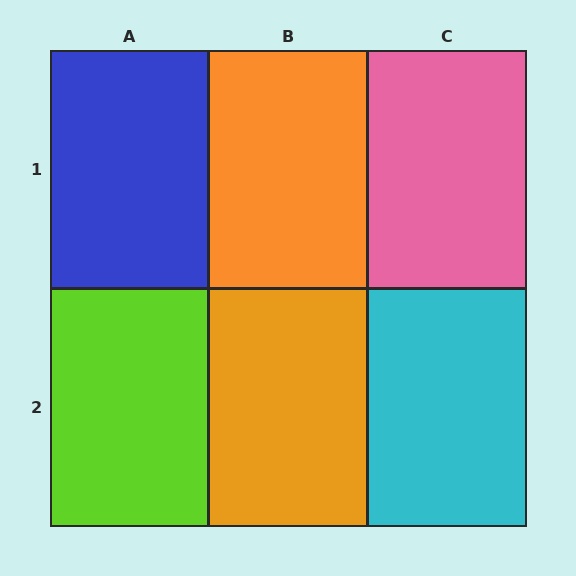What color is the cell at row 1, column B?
Orange.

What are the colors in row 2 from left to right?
Lime, orange, cyan.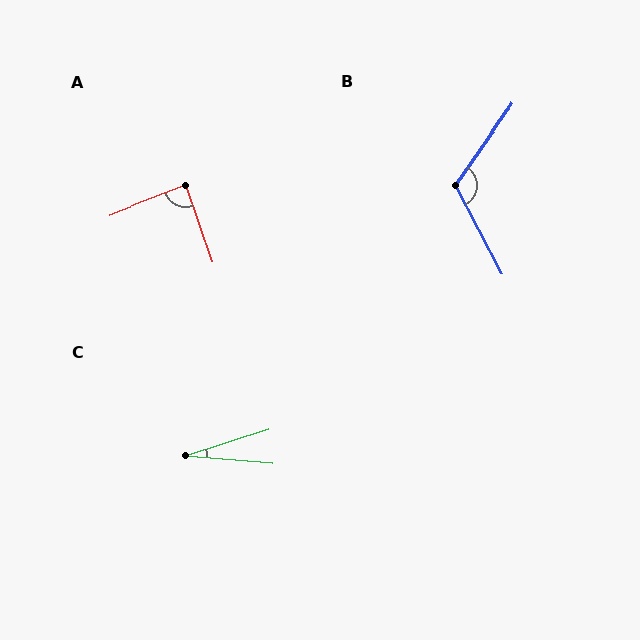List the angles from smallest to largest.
C (23°), A (88°), B (117°).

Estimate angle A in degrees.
Approximately 88 degrees.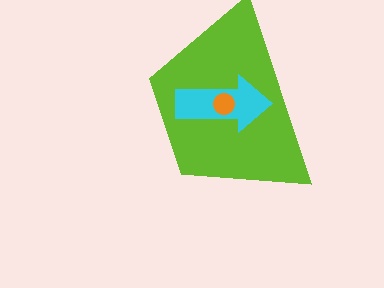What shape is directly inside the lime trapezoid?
The cyan arrow.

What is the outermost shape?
The lime trapezoid.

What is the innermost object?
The orange circle.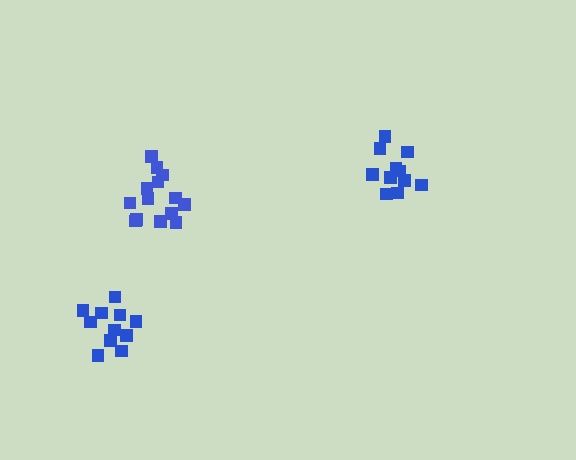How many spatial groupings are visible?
There are 3 spatial groupings.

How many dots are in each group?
Group 1: 14 dots, Group 2: 11 dots, Group 3: 11 dots (36 total).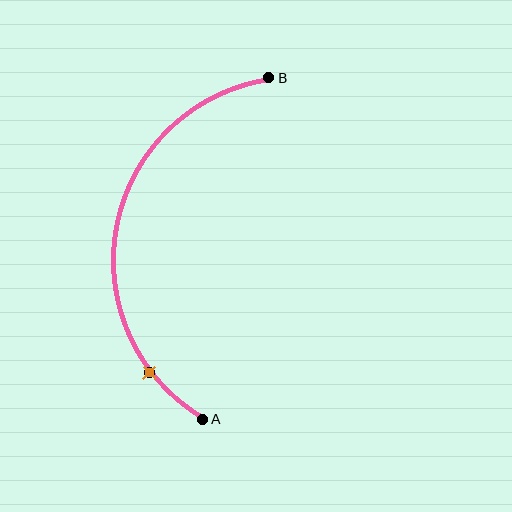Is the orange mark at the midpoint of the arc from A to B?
No. The orange mark lies on the arc but is closer to endpoint A. The arc midpoint would be at the point on the curve equidistant along the arc from both A and B.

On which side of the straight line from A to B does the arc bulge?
The arc bulges to the left of the straight line connecting A and B.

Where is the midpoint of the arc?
The arc midpoint is the point on the curve farthest from the straight line joining A and B. It sits to the left of that line.